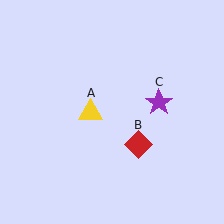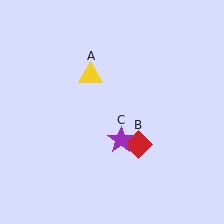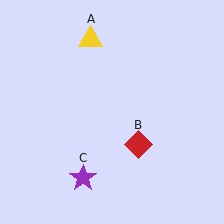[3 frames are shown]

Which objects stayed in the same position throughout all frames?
Red diamond (object B) remained stationary.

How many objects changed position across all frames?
2 objects changed position: yellow triangle (object A), purple star (object C).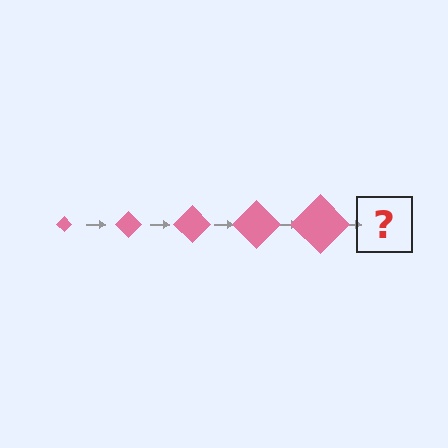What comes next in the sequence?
The next element should be a pink diamond, larger than the previous one.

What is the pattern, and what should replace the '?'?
The pattern is that the diamond gets progressively larger each step. The '?' should be a pink diamond, larger than the previous one.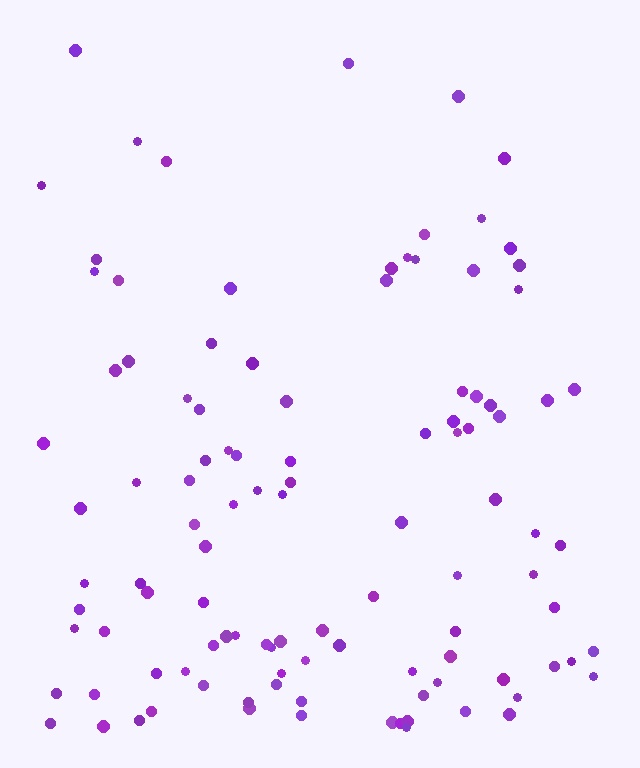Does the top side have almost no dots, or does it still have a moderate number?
Still a moderate number, just noticeably fewer than the bottom.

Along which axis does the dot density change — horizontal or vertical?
Vertical.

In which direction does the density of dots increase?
From top to bottom, with the bottom side densest.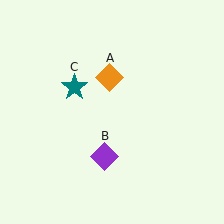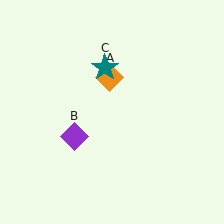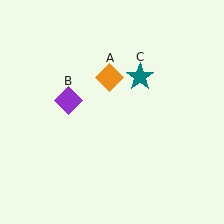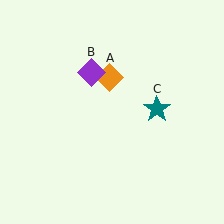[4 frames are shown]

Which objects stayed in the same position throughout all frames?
Orange diamond (object A) remained stationary.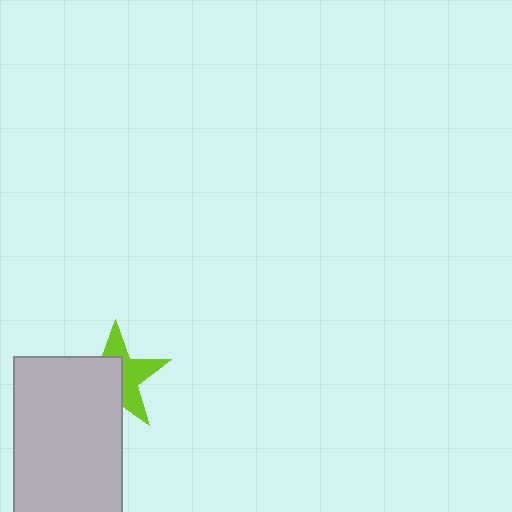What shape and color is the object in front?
The object in front is a light gray rectangle.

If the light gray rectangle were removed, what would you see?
You would see the complete lime star.